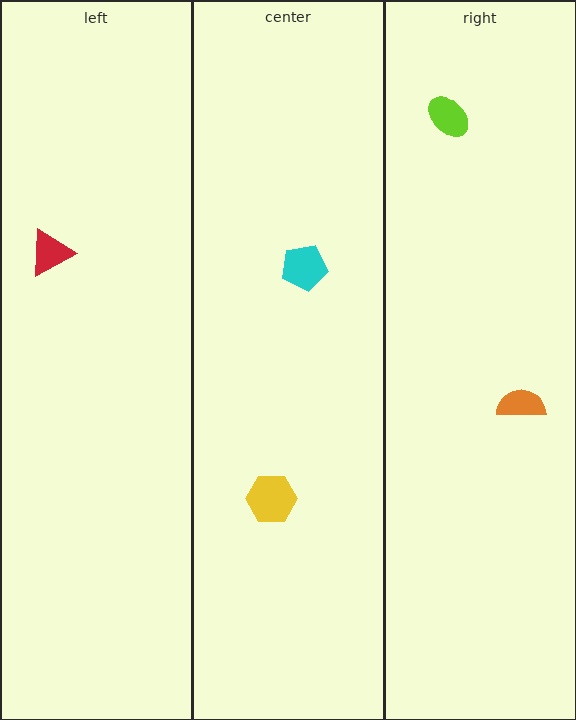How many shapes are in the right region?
2.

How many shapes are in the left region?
1.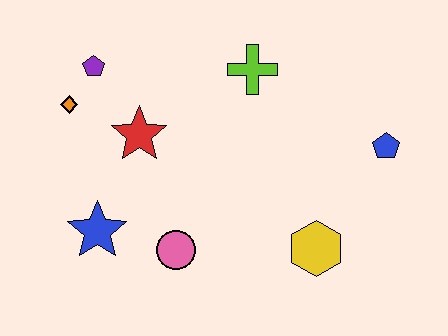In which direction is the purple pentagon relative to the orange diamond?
The purple pentagon is above the orange diamond.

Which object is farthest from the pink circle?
The blue pentagon is farthest from the pink circle.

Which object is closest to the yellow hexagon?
The blue pentagon is closest to the yellow hexagon.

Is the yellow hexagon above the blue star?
No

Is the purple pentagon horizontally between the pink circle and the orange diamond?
Yes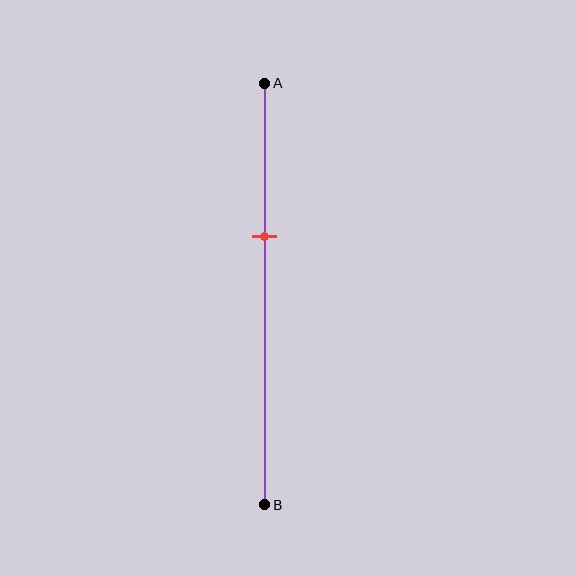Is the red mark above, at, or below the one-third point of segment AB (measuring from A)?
The red mark is below the one-third point of segment AB.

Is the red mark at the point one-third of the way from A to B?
No, the mark is at about 35% from A, not at the 33% one-third point.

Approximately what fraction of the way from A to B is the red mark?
The red mark is approximately 35% of the way from A to B.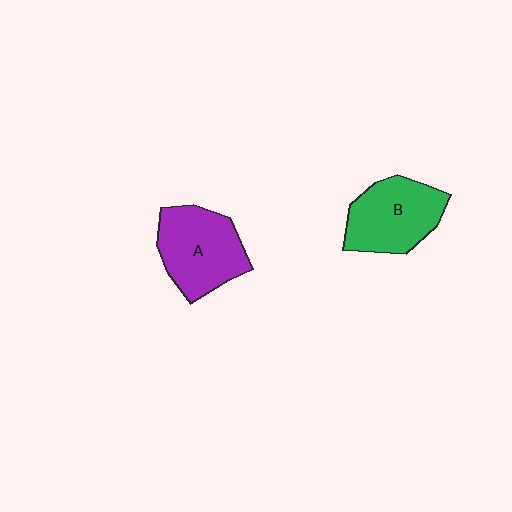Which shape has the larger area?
Shape A (purple).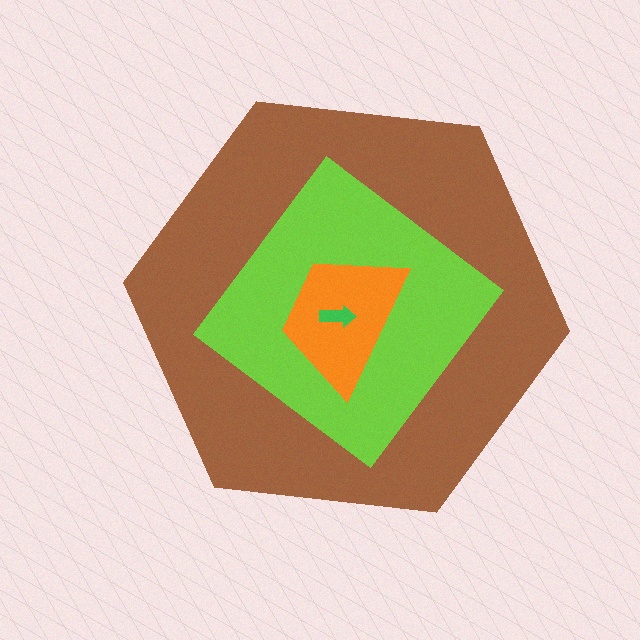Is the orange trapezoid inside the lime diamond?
Yes.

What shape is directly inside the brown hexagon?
The lime diamond.